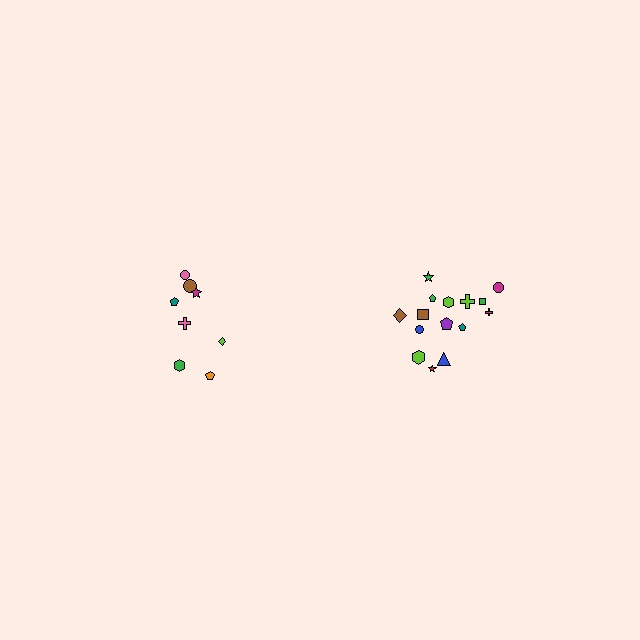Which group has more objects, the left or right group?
The right group.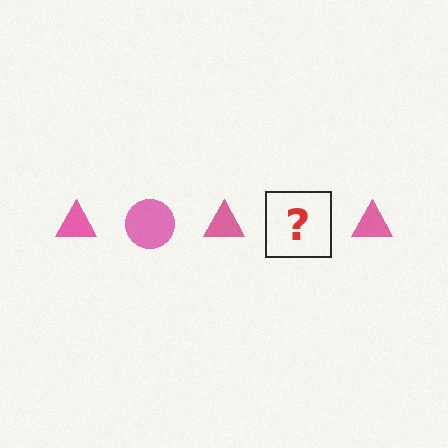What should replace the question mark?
The question mark should be replaced with a pink circle.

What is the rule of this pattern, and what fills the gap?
The rule is that the pattern cycles through triangle, circle shapes in pink. The gap should be filled with a pink circle.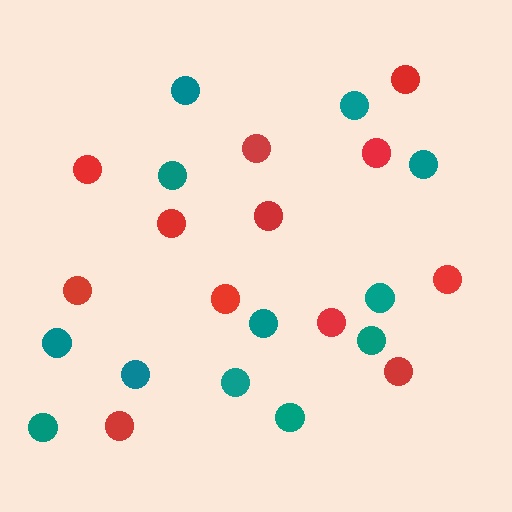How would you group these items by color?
There are 2 groups: one group of red circles (12) and one group of teal circles (12).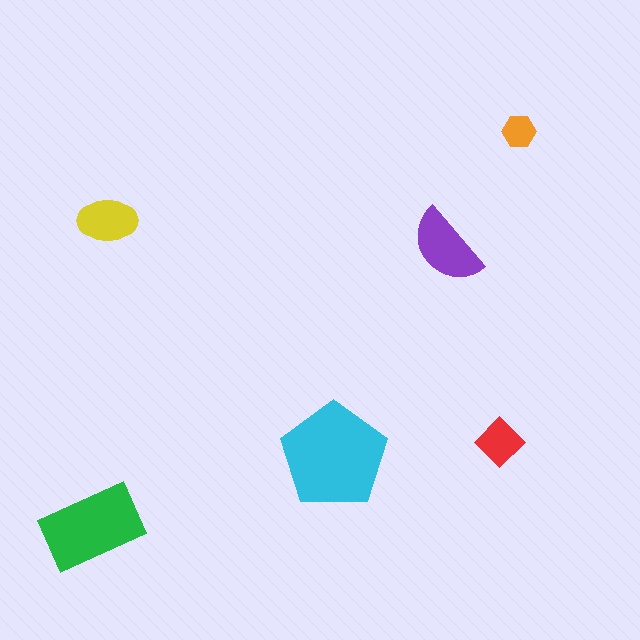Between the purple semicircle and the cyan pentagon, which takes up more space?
The cyan pentagon.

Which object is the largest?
The cyan pentagon.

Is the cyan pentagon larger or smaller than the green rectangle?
Larger.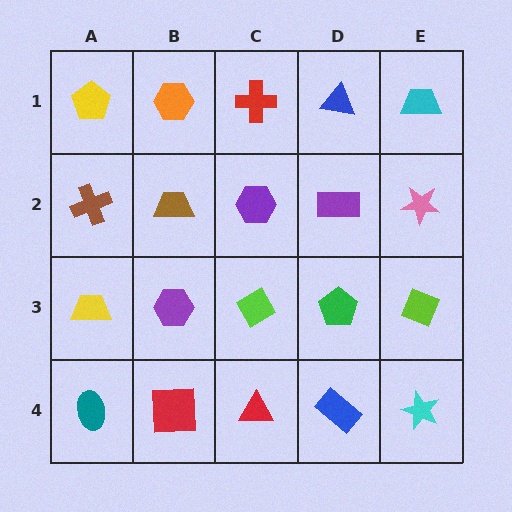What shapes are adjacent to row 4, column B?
A purple hexagon (row 3, column B), a teal ellipse (row 4, column A), a red triangle (row 4, column C).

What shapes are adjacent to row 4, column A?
A yellow trapezoid (row 3, column A), a red square (row 4, column B).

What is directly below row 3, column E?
A cyan star.